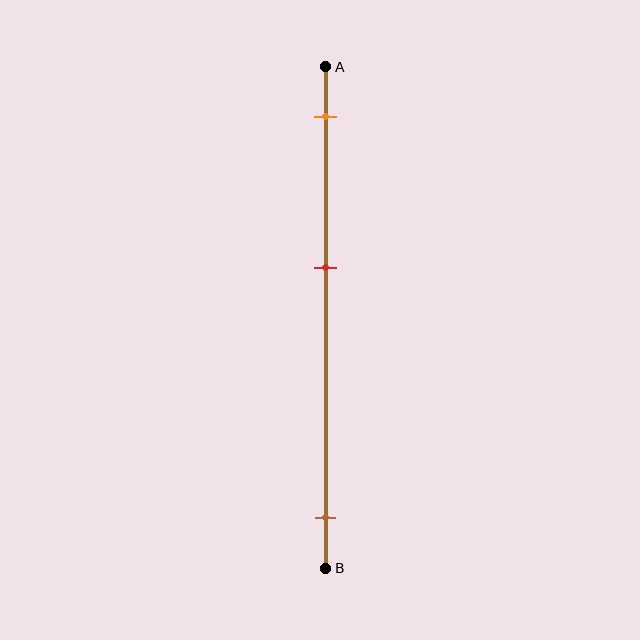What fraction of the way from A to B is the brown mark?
The brown mark is approximately 90% (0.9) of the way from A to B.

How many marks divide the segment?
There are 3 marks dividing the segment.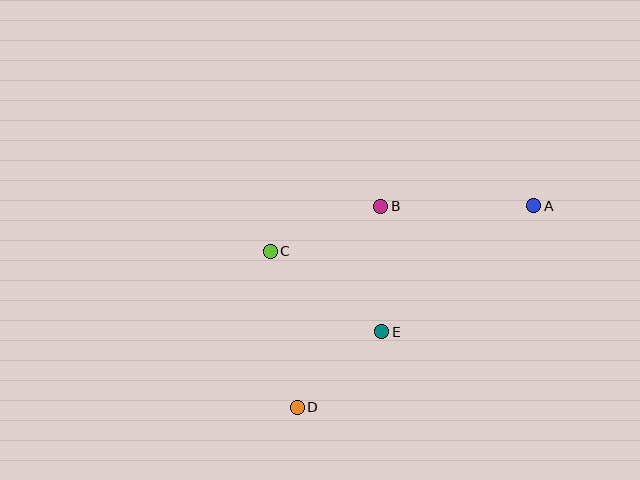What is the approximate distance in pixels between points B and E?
The distance between B and E is approximately 126 pixels.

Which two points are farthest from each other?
Points A and D are farthest from each other.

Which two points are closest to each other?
Points D and E are closest to each other.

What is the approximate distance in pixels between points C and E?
The distance between C and E is approximately 138 pixels.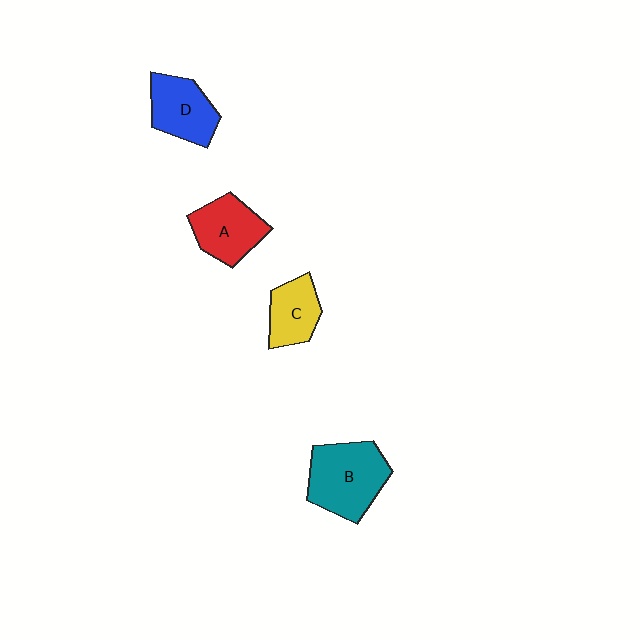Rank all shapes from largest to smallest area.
From largest to smallest: B (teal), A (red), D (blue), C (yellow).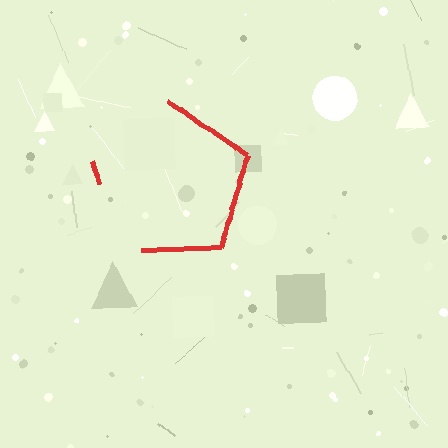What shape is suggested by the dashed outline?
The dashed outline suggests a pentagon.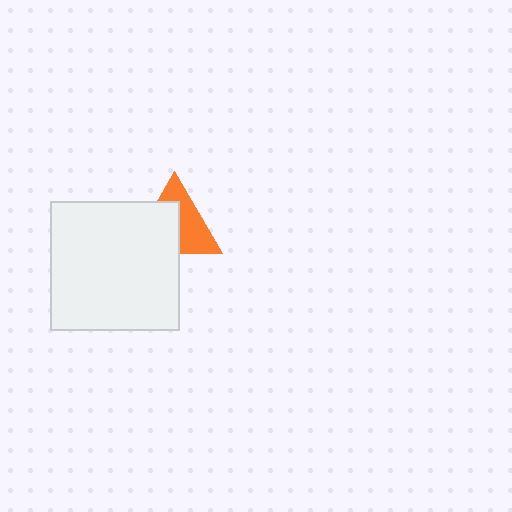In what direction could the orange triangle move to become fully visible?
The orange triangle could move toward the upper-right. That would shift it out from behind the white square entirely.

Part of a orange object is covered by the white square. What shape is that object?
It is a triangle.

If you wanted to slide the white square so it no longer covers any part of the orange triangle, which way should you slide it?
Slide it toward the lower-left — that is the most direct way to separate the two shapes.